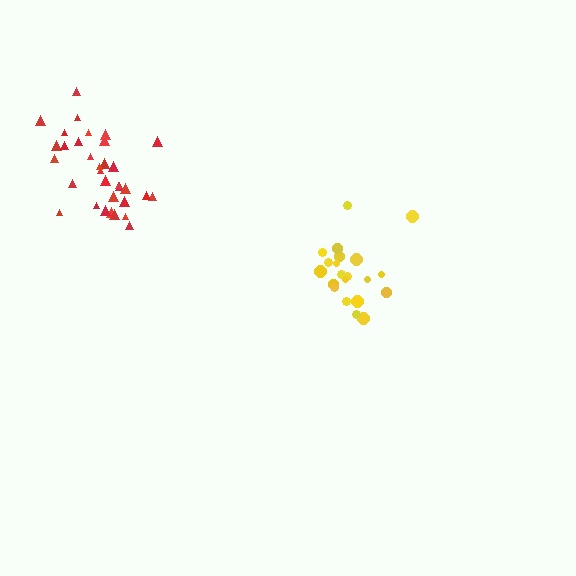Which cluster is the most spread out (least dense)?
Red.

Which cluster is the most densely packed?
Yellow.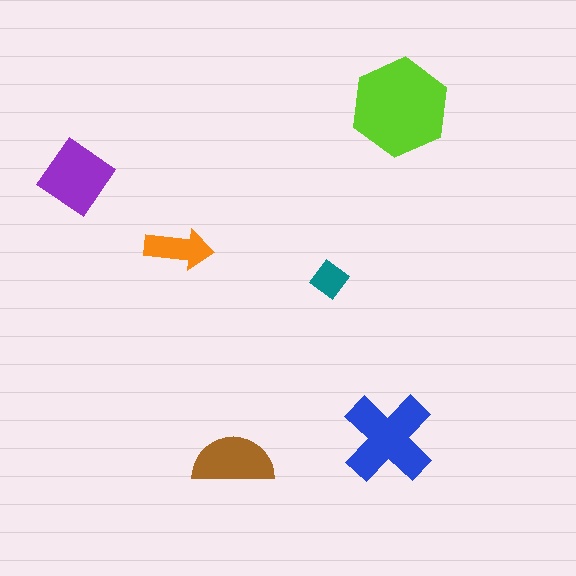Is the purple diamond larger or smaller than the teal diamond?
Larger.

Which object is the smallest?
The teal diamond.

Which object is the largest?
The lime hexagon.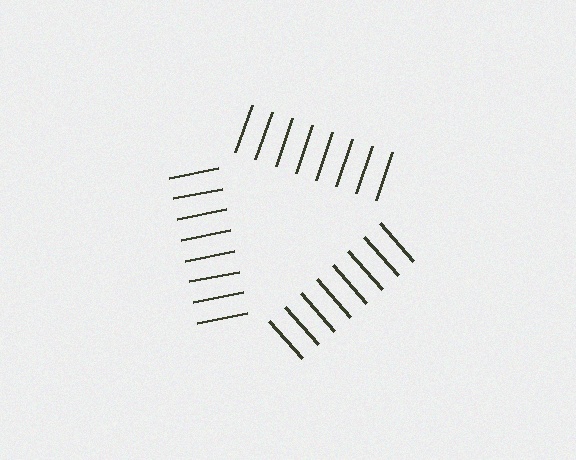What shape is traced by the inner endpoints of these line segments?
An illusory triangle — the line segments terminate on its edges but no continuous stroke is drawn.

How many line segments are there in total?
24 — 8 along each of the 3 edges.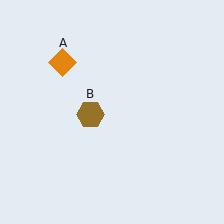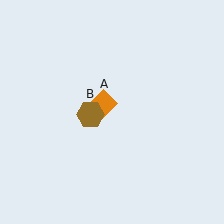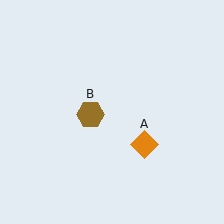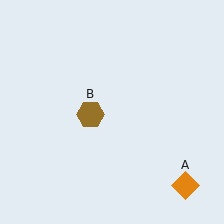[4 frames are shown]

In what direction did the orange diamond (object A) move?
The orange diamond (object A) moved down and to the right.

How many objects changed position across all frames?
1 object changed position: orange diamond (object A).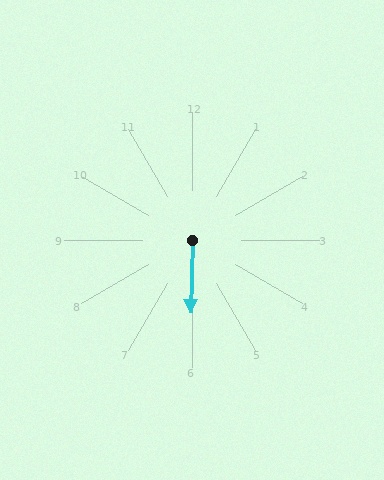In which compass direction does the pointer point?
South.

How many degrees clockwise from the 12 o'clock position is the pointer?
Approximately 182 degrees.